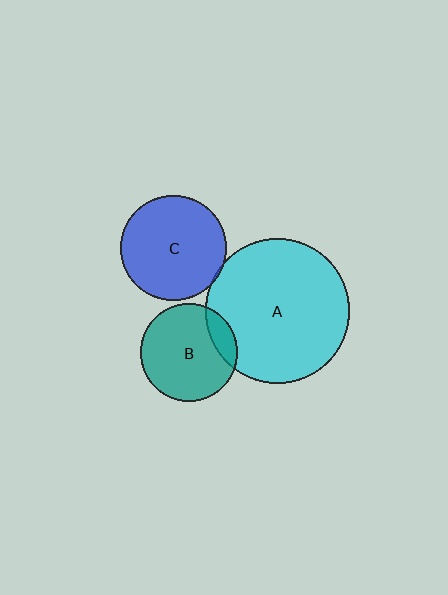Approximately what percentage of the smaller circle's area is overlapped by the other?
Approximately 15%.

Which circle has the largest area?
Circle A (cyan).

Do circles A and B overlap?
Yes.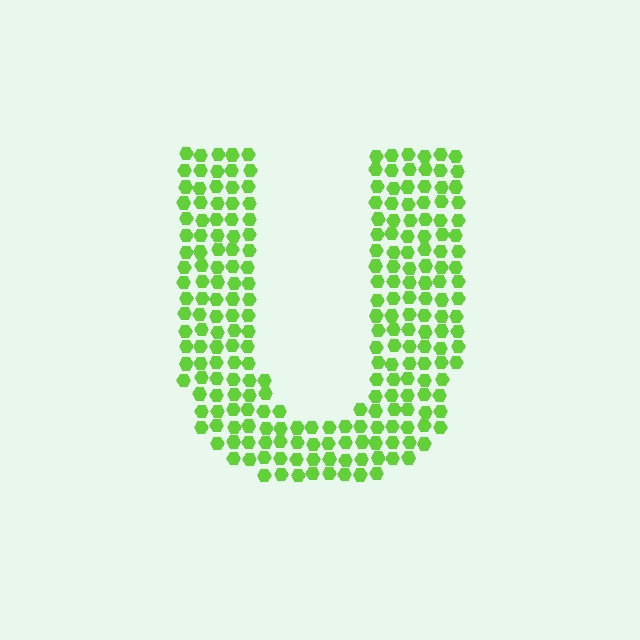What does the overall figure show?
The overall figure shows the letter U.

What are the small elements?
The small elements are hexagons.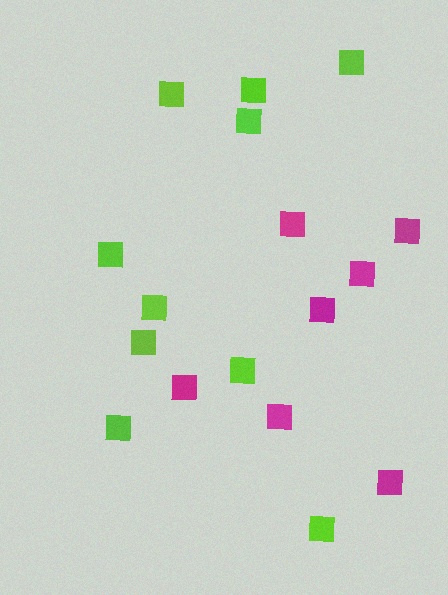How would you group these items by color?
There are 2 groups: one group of magenta squares (7) and one group of lime squares (10).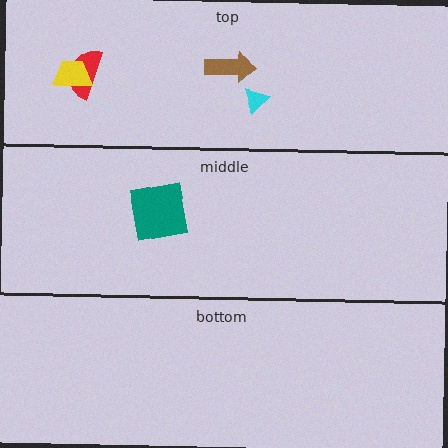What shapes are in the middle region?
The teal square.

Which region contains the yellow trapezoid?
The top region.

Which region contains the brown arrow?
The top region.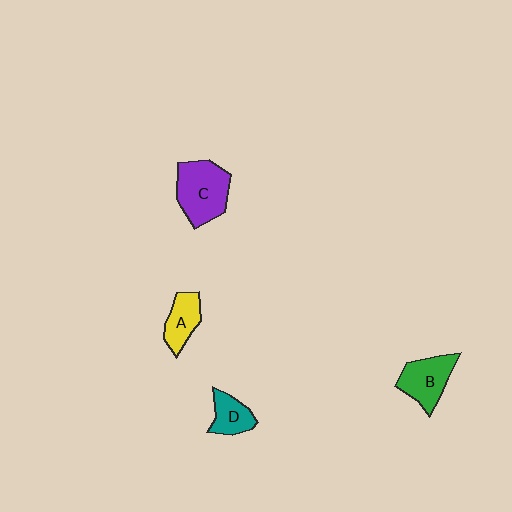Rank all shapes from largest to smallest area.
From largest to smallest: C (purple), B (green), A (yellow), D (teal).